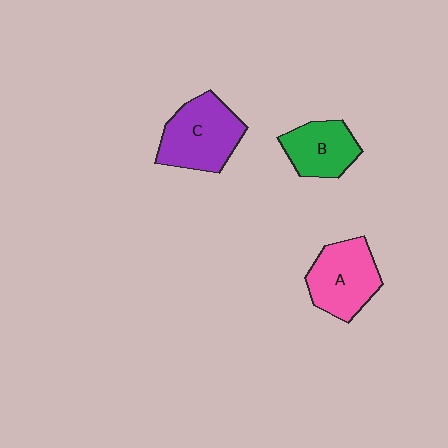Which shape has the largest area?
Shape C (purple).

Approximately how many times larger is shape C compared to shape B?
Approximately 1.4 times.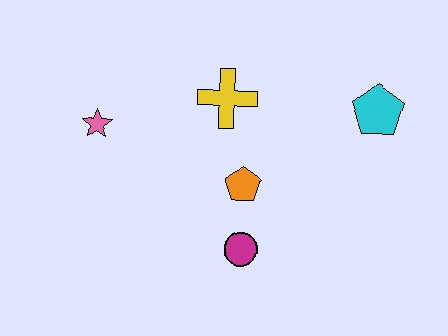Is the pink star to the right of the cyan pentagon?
No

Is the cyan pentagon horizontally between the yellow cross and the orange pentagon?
No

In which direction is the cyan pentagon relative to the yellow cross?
The cyan pentagon is to the right of the yellow cross.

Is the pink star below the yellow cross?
Yes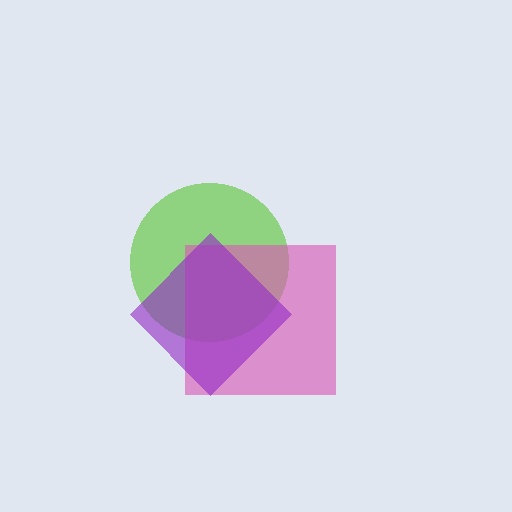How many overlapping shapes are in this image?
There are 3 overlapping shapes in the image.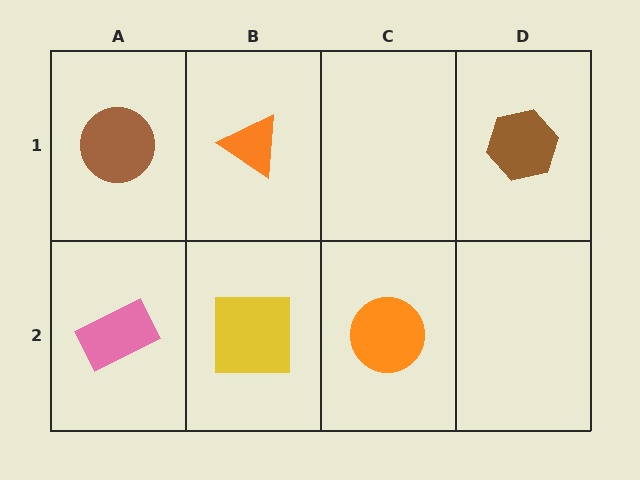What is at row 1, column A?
A brown circle.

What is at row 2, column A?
A pink rectangle.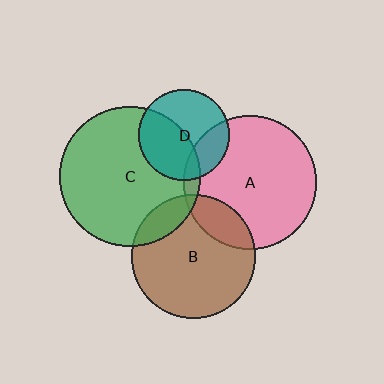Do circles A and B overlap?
Yes.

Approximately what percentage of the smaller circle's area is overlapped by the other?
Approximately 20%.